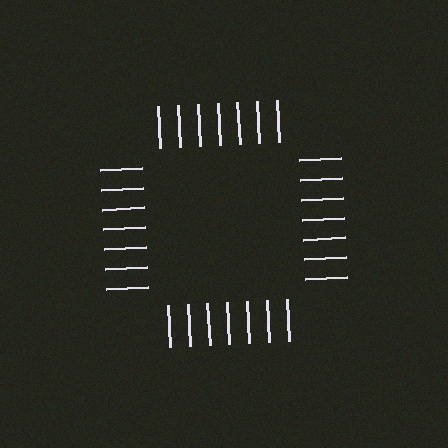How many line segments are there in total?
28 — 7 along each of the 4 edges.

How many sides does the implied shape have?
4 sides — the line-ends trace a square.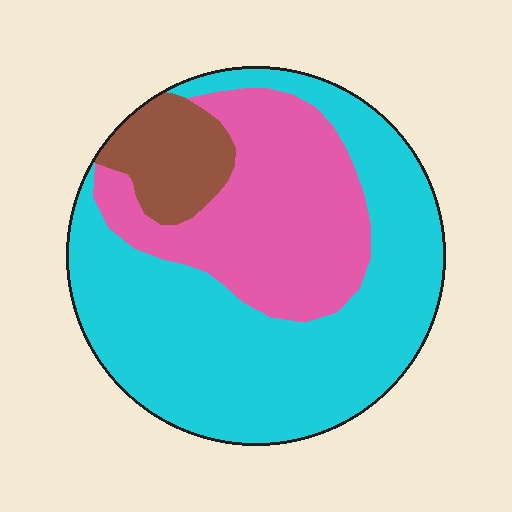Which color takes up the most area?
Cyan, at roughly 60%.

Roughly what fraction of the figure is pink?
Pink takes up about one third (1/3) of the figure.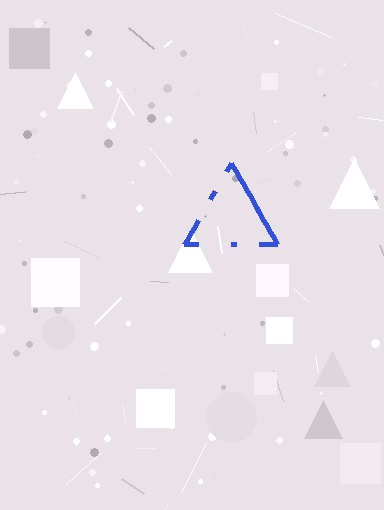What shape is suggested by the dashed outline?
The dashed outline suggests a triangle.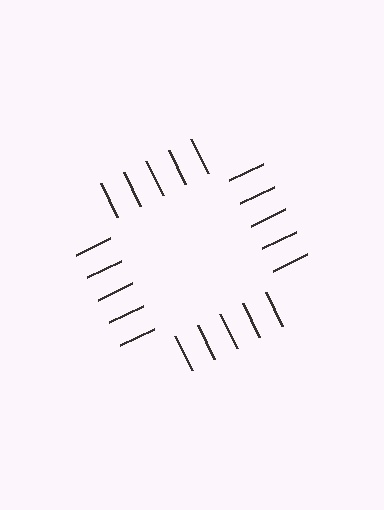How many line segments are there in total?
20 — 5 along each of the 4 edges.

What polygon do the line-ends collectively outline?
An illusory square — the line segments terminate on its edges but no continuous stroke is drawn.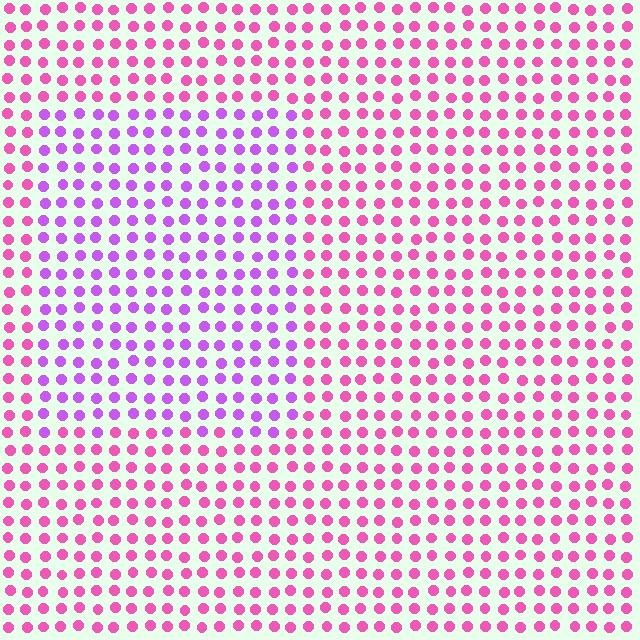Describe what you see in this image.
The image is filled with small pink elements in a uniform arrangement. A rectangle-shaped region is visible where the elements are tinted to a slightly different hue, forming a subtle color boundary.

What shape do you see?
I see a rectangle.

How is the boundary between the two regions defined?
The boundary is defined purely by a slight shift in hue (about 38 degrees). Spacing, size, and orientation are identical on both sides.